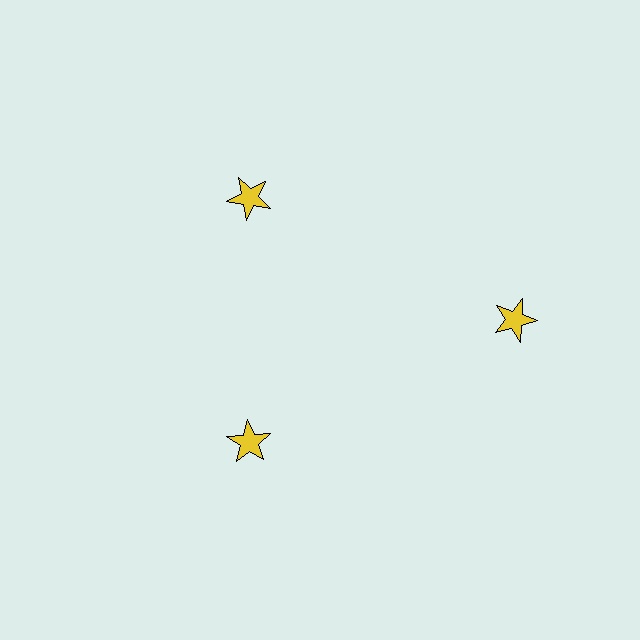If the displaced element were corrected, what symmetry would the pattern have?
It would have 3-fold rotational symmetry — the pattern would map onto itself every 120 degrees.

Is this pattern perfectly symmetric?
No. The 3 yellow stars are arranged in a ring, but one element near the 3 o'clock position is pushed outward from the center, breaking the 3-fold rotational symmetry.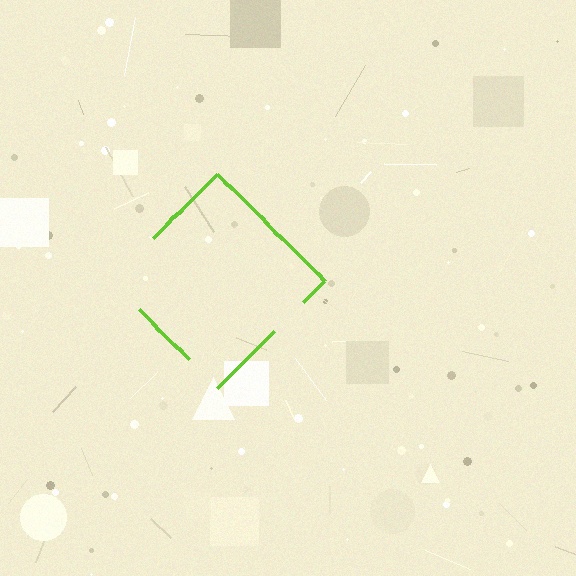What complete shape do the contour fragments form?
The contour fragments form a diamond.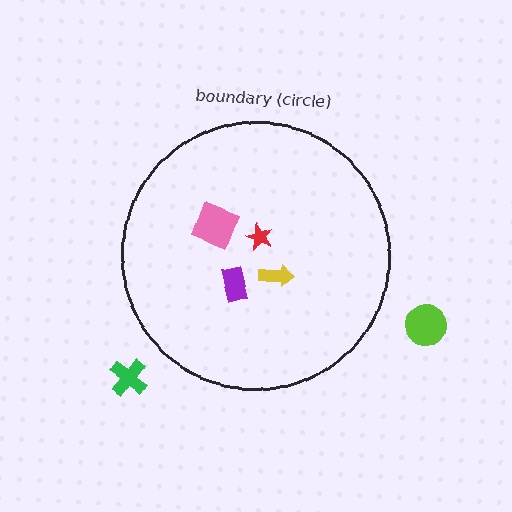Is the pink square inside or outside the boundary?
Inside.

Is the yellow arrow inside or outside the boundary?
Inside.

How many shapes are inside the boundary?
4 inside, 2 outside.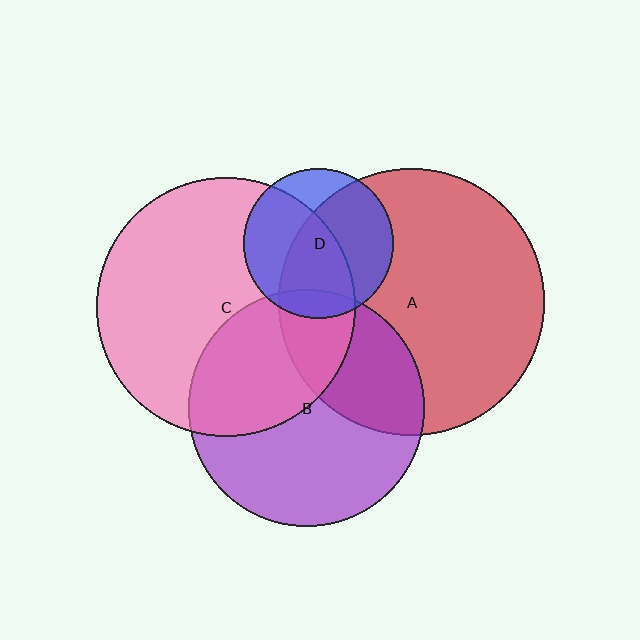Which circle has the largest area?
Circle A (red).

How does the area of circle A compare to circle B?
Approximately 1.3 times.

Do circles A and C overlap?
Yes.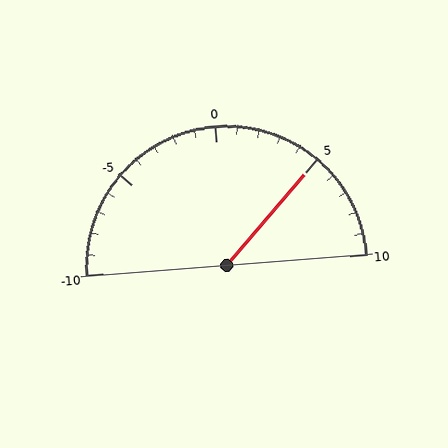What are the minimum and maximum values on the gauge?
The gauge ranges from -10 to 10.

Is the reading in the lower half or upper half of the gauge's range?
The reading is in the upper half of the range (-10 to 10).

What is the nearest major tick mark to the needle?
The nearest major tick mark is 5.